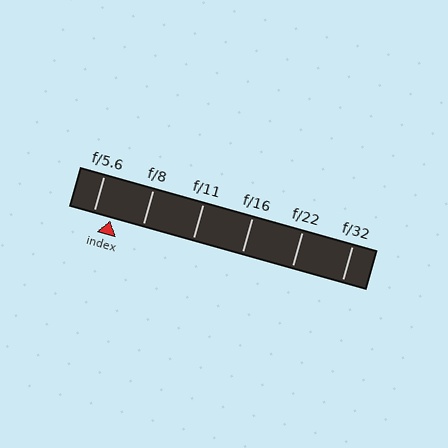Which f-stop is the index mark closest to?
The index mark is closest to f/5.6.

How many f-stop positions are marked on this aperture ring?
There are 6 f-stop positions marked.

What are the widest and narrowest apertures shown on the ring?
The widest aperture shown is f/5.6 and the narrowest is f/32.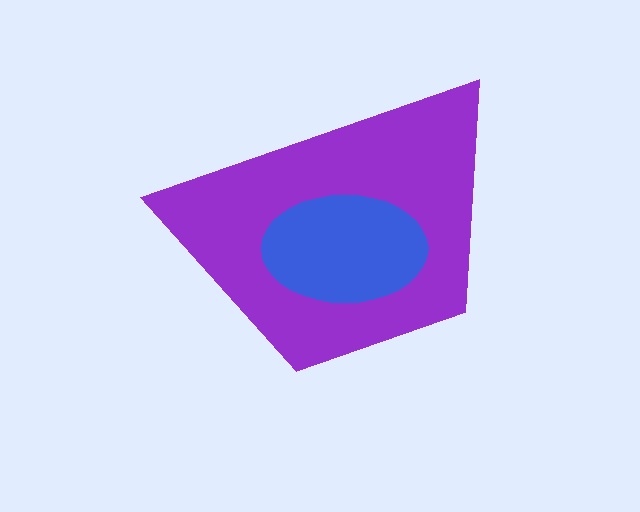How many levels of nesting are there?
2.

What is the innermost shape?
The blue ellipse.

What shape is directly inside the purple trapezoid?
The blue ellipse.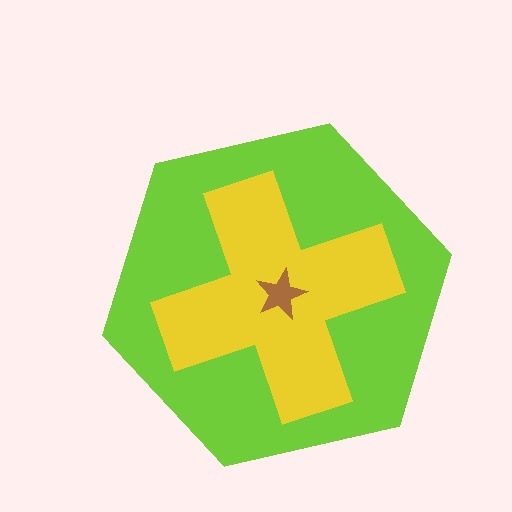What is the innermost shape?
The brown star.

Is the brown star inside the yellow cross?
Yes.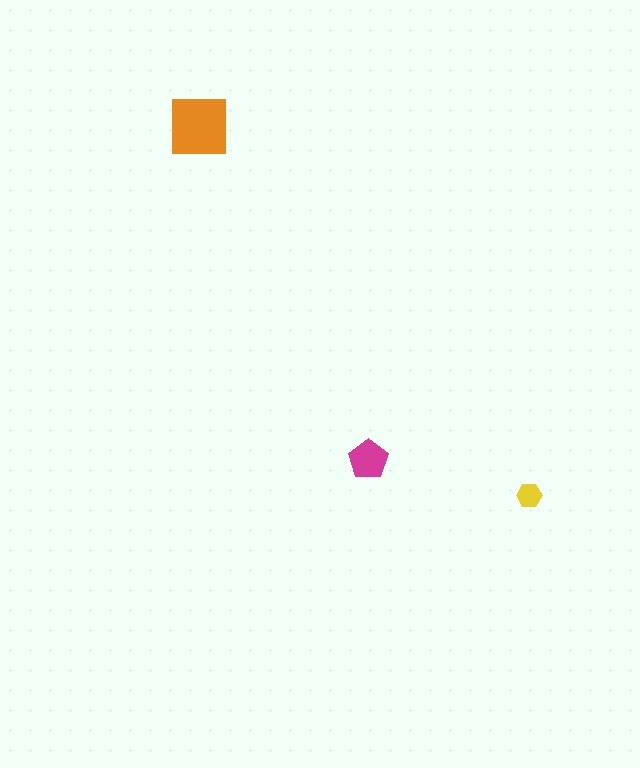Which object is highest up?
The orange square is topmost.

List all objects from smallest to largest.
The yellow hexagon, the magenta pentagon, the orange square.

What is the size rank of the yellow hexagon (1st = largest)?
3rd.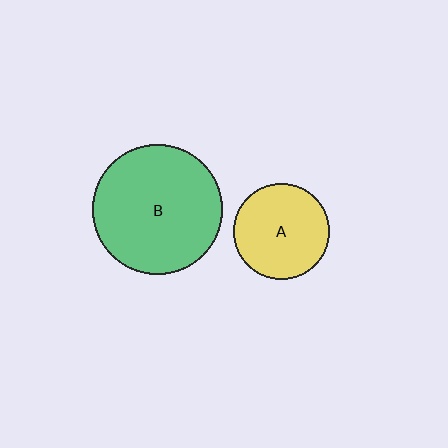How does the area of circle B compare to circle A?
Approximately 1.8 times.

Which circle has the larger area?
Circle B (green).